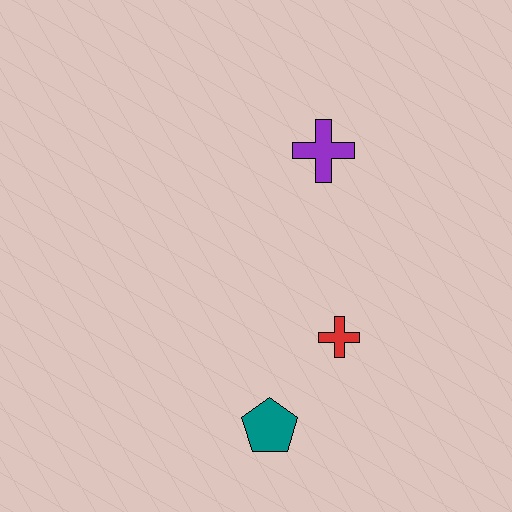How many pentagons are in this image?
There is 1 pentagon.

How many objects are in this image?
There are 3 objects.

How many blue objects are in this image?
There are no blue objects.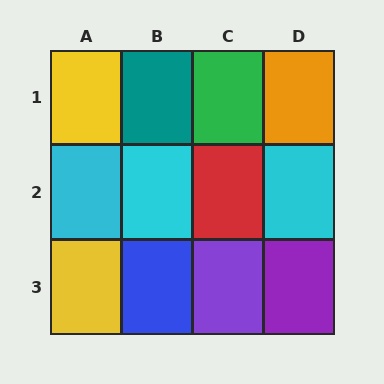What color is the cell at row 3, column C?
Purple.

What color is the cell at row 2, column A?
Cyan.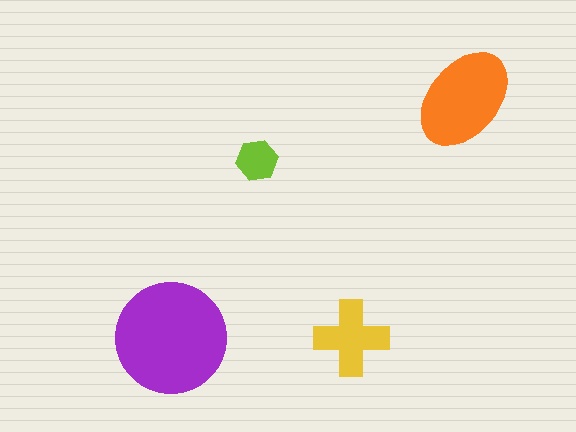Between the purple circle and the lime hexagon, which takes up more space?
The purple circle.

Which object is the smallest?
The lime hexagon.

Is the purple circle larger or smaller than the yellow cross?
Larger.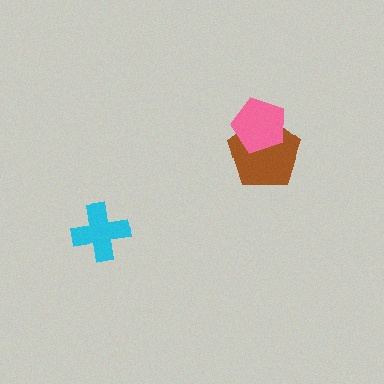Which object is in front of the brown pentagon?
The pink pentagon is in front of the brown pentagon.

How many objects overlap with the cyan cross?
0 objects overlap with the cyan cross.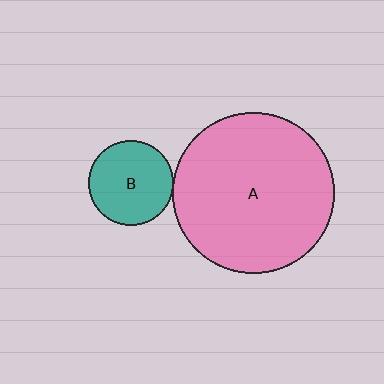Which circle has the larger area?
Circle A (pink).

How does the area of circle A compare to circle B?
Approximately 3.6 times.